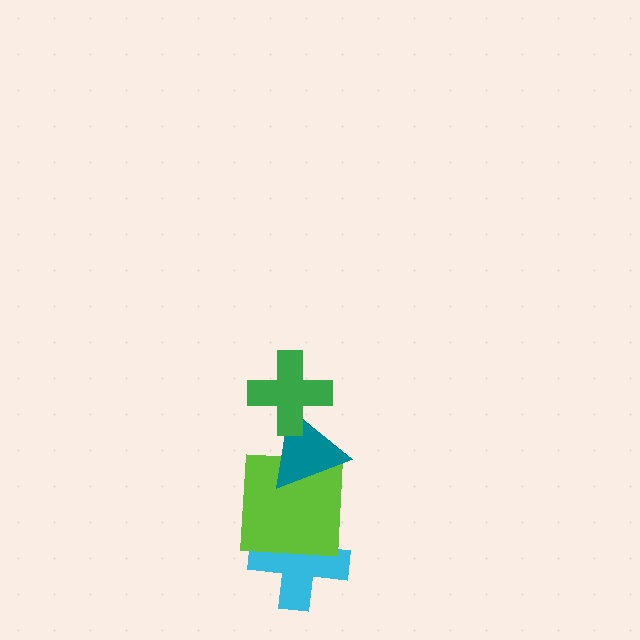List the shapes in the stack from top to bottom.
From top to bottom: the green cross, the teal triangle, the lime square, the cyan cross.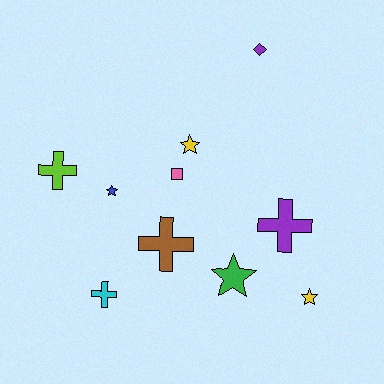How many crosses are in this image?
There are 4 crosses.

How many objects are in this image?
There are 10 objects.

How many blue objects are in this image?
There is 1 blue object.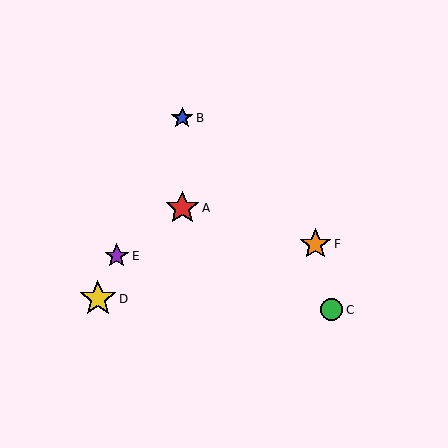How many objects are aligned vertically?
2 objects (A, B) are aligned vertically.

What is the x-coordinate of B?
Object B is at x≈182.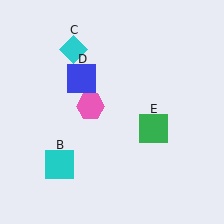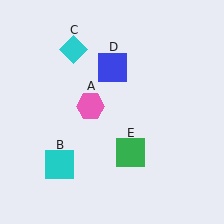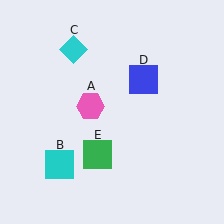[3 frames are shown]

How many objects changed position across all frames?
2 objects changed position: blue square (object D), green square (object E).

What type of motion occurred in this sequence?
The blue square (object D), green square (object E) rotated clockwise around the center of the scene.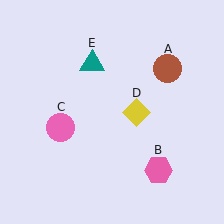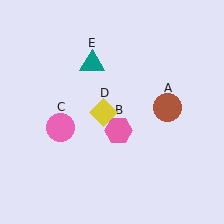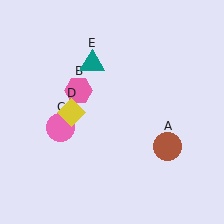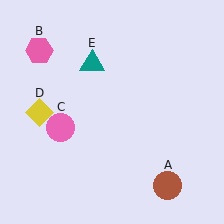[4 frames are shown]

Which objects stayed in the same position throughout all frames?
Pink circle (object C) and teal triangle (object E) remained stationary.